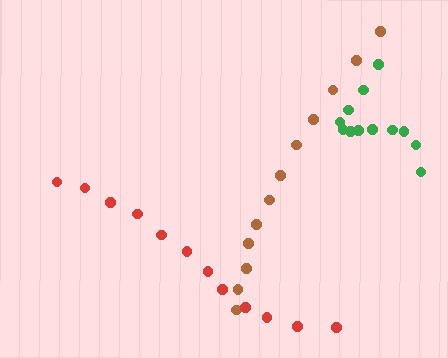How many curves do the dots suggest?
There are 3 distinct paths.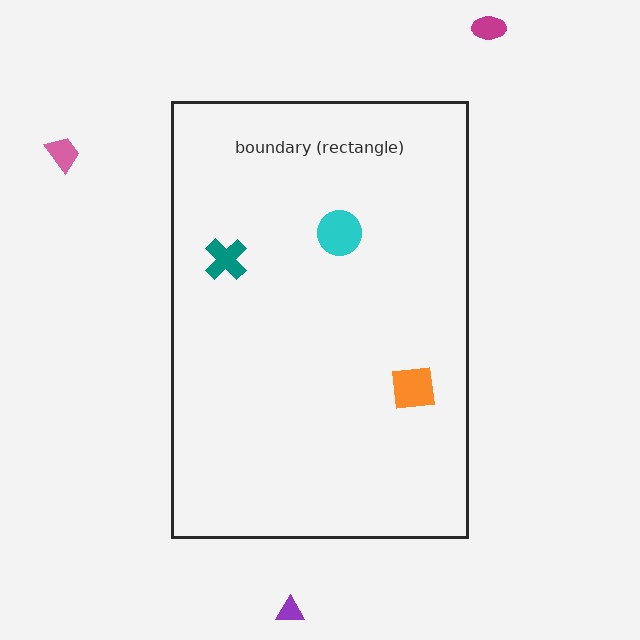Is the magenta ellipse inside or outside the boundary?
Outside.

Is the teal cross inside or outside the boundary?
Inside.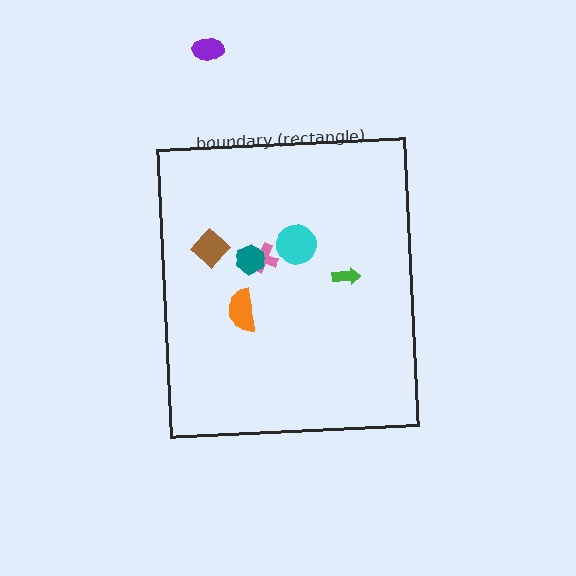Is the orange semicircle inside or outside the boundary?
Inside.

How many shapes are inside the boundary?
6 inside, 1 outside.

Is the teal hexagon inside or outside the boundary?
Inside.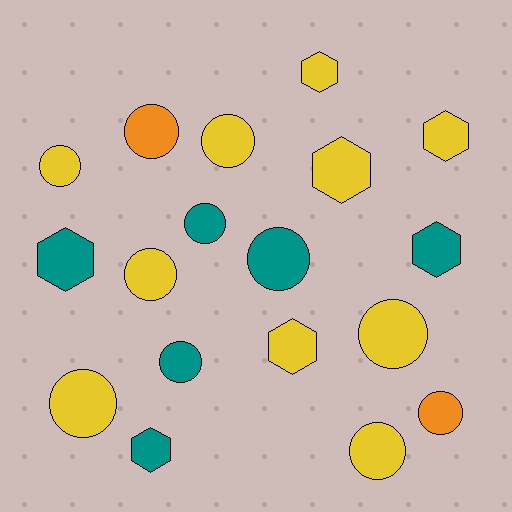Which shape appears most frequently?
Circle, with 11 objects.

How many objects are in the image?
There are 18 objects.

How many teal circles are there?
There are 3 teal circles.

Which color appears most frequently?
Yellow, with 10 objects.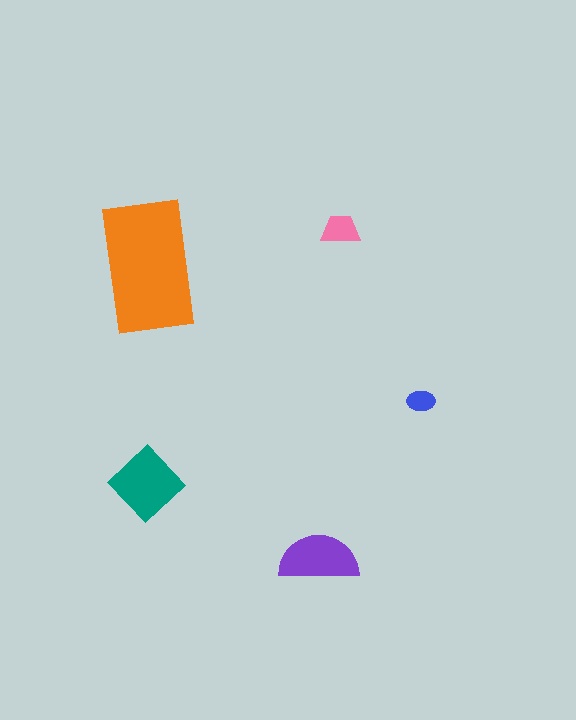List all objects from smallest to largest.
The blue ellipse, the pink trapezoid, the purple semicircle, the teal diamond, the orange rectangle.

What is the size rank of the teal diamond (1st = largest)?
2nd.